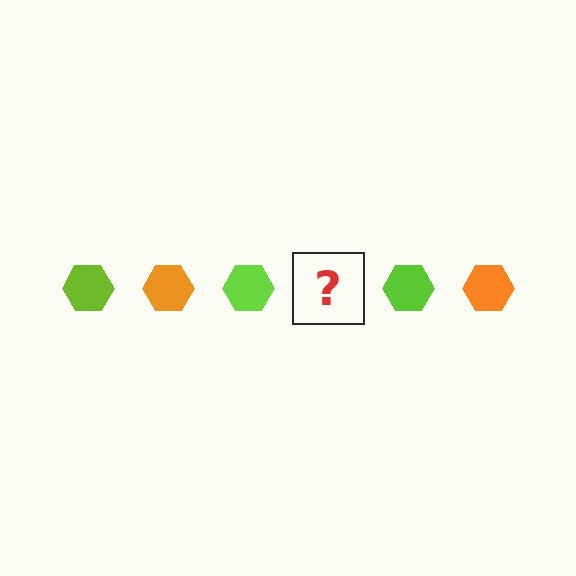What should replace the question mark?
The question mark should be replaced with an orange hexagon.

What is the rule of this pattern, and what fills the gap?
The rule is that the pattern cycles through lime, orange hexagons. The gap should be filled with an orange hexagon.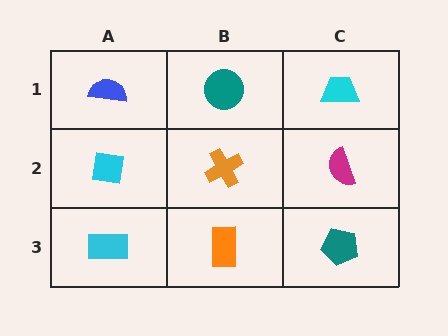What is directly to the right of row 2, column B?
A magenta semicircle.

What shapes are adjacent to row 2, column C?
A cyan trapezoid (row 1, column C), a teal pentagon (row 3, column C), an orange cross (row 2, column B).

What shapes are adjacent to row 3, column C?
A magenta semicircle (row 2, column C), an orange rectangle (row 3, column B).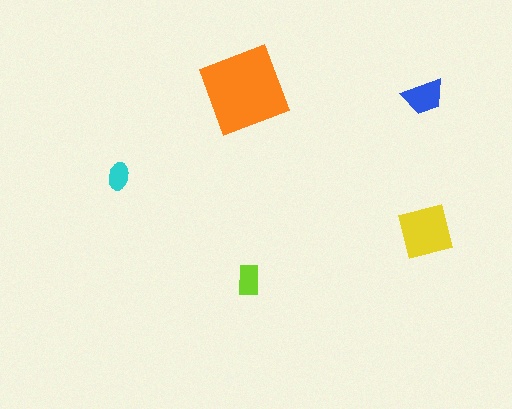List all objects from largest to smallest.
The orange diamond, the yellow square, the blue trapezoid, the lime rectangle, the cyan ellipse.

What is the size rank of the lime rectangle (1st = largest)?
4th.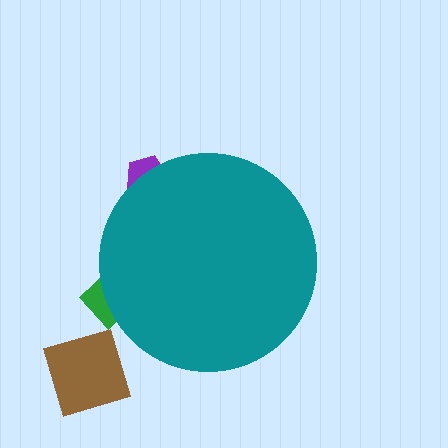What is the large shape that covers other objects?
A teal circle.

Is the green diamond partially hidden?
Yes, the green diamond is partially hidden behind the teal circle.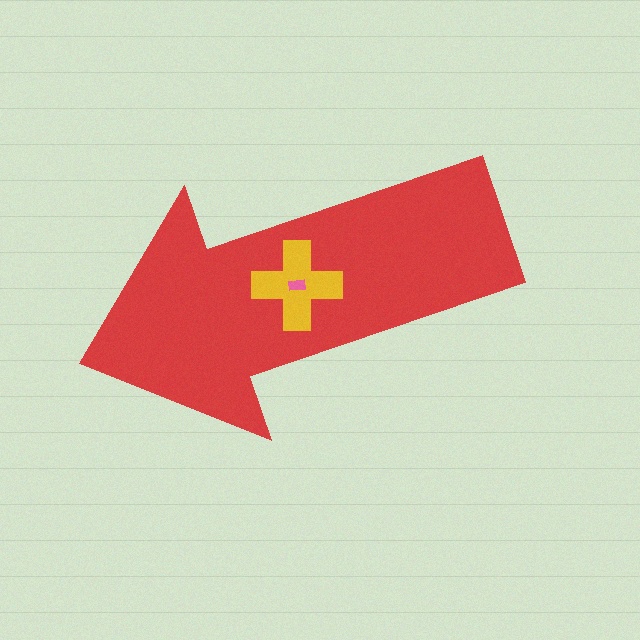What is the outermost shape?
The red arrow.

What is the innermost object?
The pink rectangle.